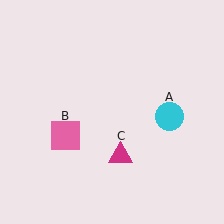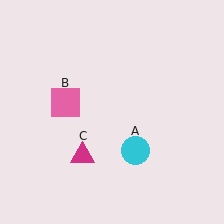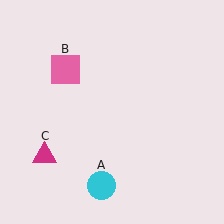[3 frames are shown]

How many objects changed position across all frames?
3 objects changed position: cyan circle (object A), pink square (object B), magenta triangle (object C).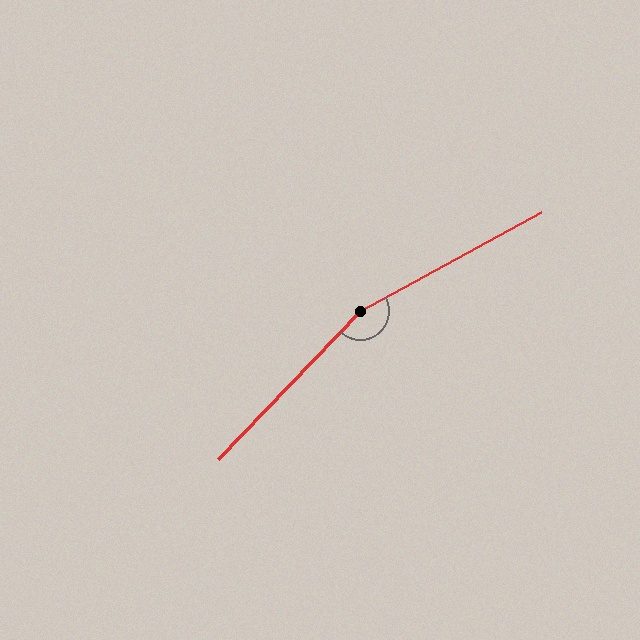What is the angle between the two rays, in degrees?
Approximately 162 degrees.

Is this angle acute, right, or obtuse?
It is obtuse.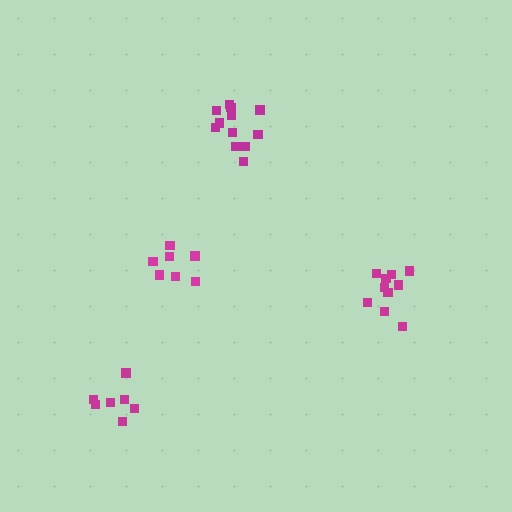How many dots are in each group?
Group 1: 7 dots, Group 2: 7 dots, Group 3: 12 dots, Group 4: 10 dots (36 total).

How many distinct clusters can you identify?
There are 4 distinct clusters.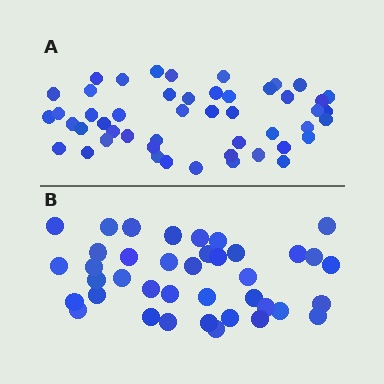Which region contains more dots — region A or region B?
Region A (the top region) has more dots.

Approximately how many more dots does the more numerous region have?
Region A has roughly 10 or so more dots than region B.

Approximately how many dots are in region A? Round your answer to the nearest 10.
About 50 dots. (The exact count is 49, which rounds to 50.)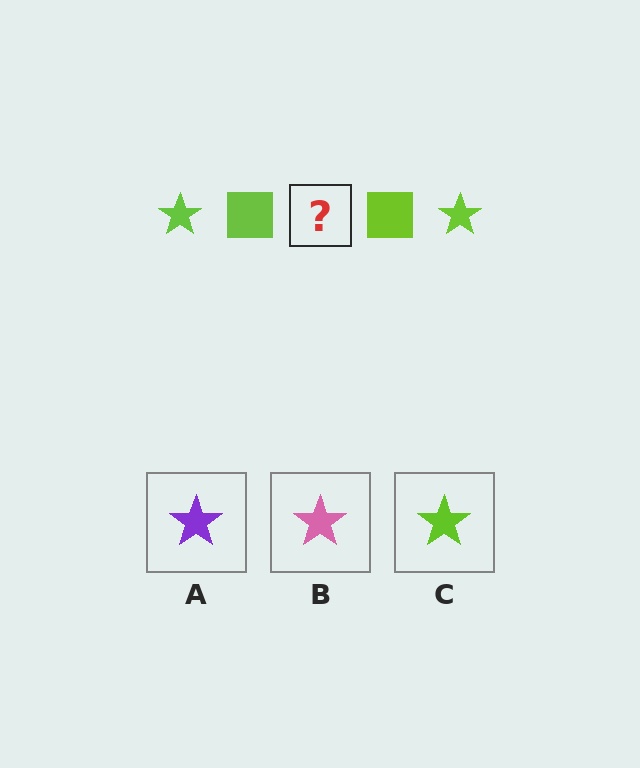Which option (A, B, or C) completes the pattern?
C.